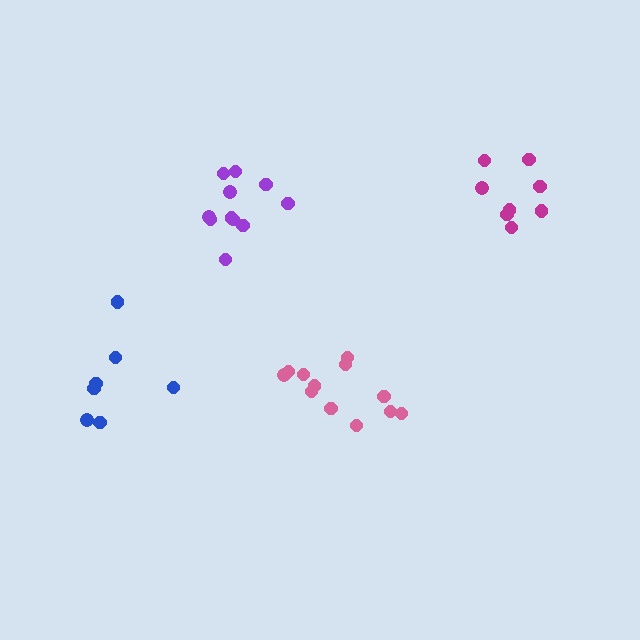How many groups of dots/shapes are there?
There are 4 groups.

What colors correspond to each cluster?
The clusters are colored: purple, pink, blue, magenta.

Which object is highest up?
The magenta cluster is topmost.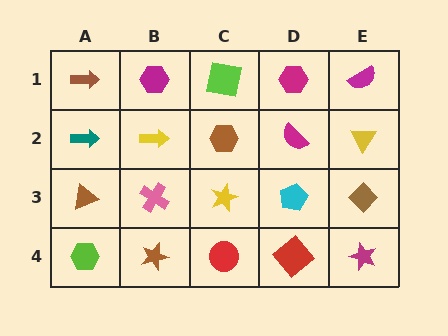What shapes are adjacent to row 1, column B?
A yellow arrow (row 2, column B), a brown arrow (row 1, column A), a lime square (row 1, column C).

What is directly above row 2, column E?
A magenta semicircle.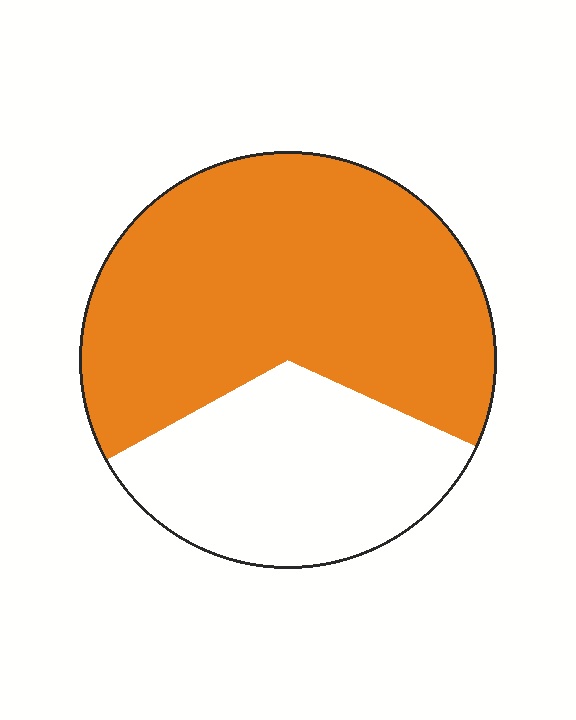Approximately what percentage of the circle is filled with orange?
Approximately 65%.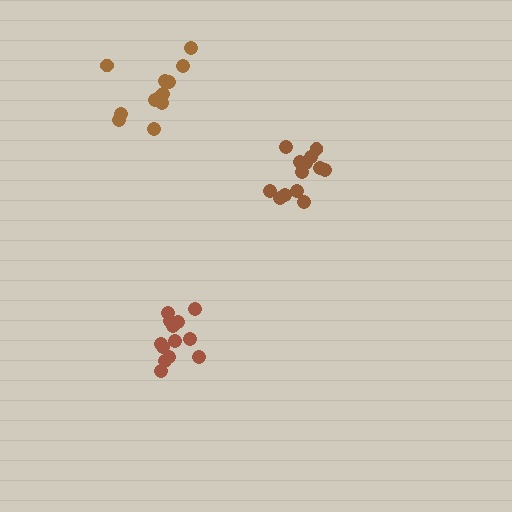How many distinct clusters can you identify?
There are 3 distinct clusters.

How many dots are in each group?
Group 1: 13 dots, Group 2: 13 dots, Group 3: 12 dots (38 total).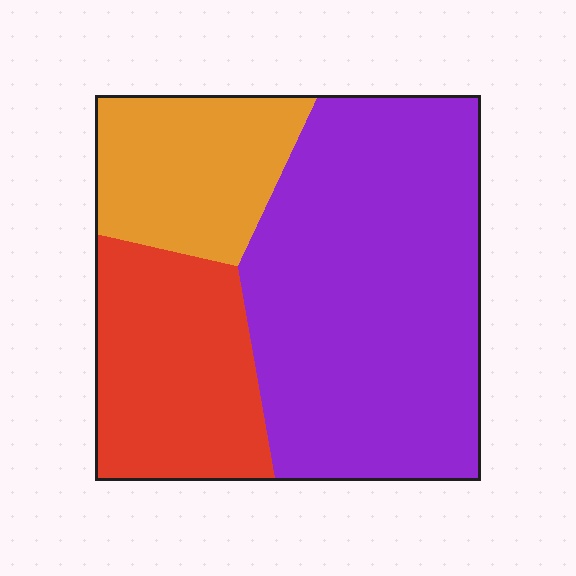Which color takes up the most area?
Purple, at roughly 55%.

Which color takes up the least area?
Orange, at roughly 20%.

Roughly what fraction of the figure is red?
Red takes up about one quarter (1/4) of the figure.